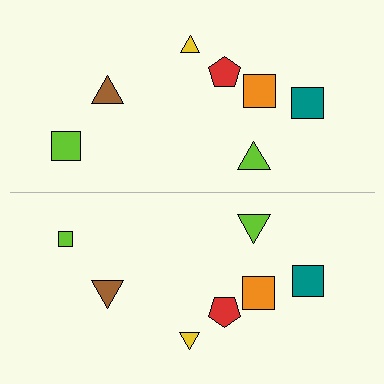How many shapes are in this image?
There are 14 shapes in this image.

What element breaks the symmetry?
The lime square on the bottom side has a different size than its mirror counterpart.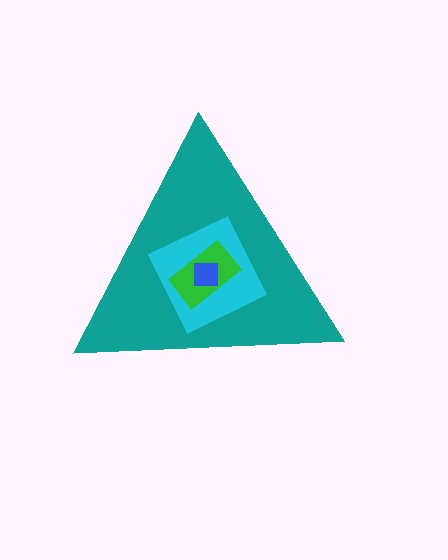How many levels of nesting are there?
4.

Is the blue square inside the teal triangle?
Yes.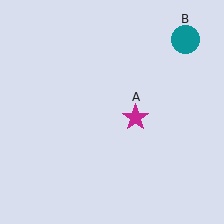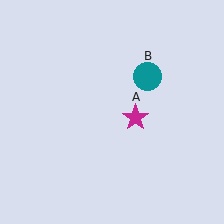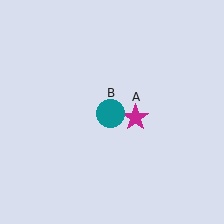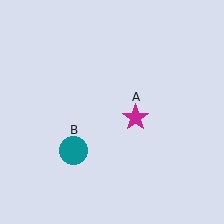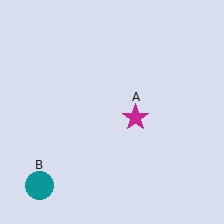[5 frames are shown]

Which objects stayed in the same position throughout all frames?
Magenta star (object A) remained stationary.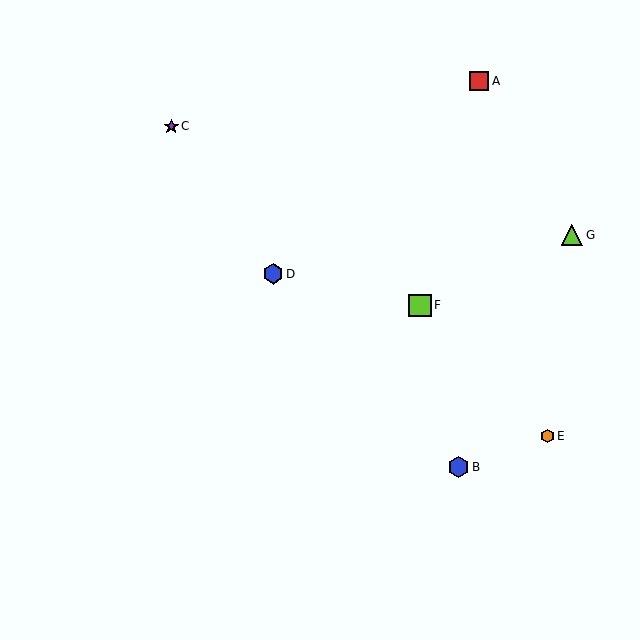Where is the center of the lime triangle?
The center of the lime triangle is at (572, 235).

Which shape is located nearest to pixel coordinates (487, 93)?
The red square (labeled A) at (479, 81) is nearest to that location.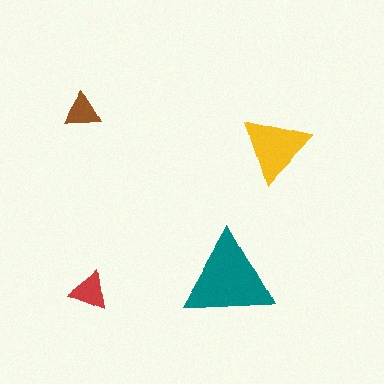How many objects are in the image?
There are 4 objects in the image.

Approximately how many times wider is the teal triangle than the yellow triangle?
About 1.5 times wider.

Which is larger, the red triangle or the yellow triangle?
The yellow one.